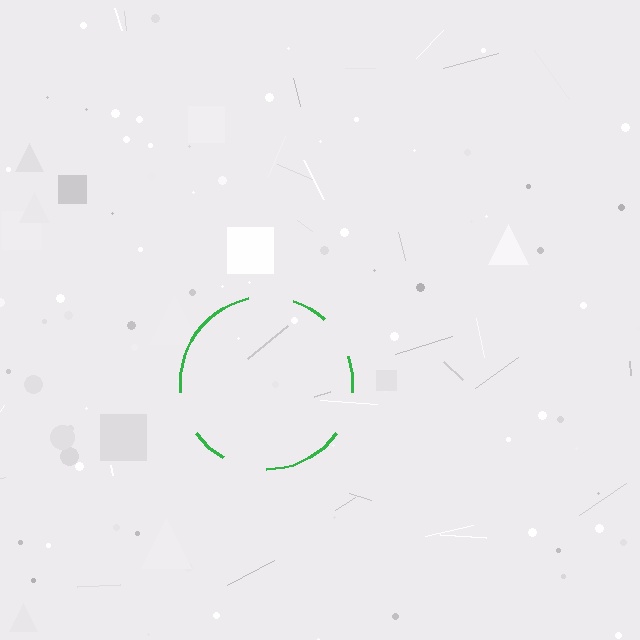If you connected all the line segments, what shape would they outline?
They would outline a circle.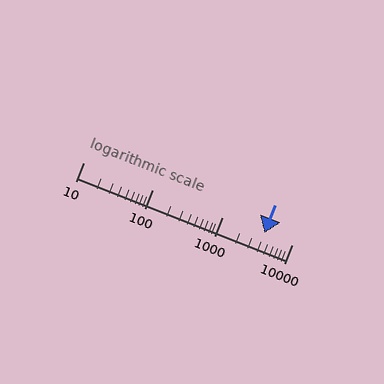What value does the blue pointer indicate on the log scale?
The pointer indicates approximately 4000.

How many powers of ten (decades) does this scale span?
The scale spans 3 decades, from 10 to 10000.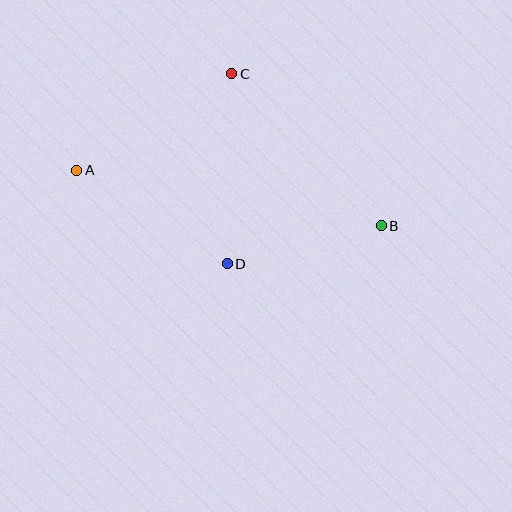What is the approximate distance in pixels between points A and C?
The distance between A and C is approximately 182 pixels.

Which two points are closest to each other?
Points B and D are closest to each other.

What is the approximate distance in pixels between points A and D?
The distance between A and D is approximately 177 pixels.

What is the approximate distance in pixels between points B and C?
The distance between B and C is approximately 213 pixels.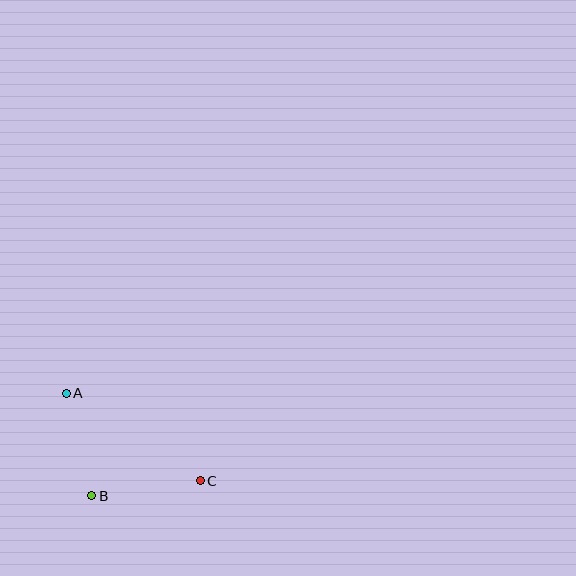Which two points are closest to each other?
Points A and B are closest to each other.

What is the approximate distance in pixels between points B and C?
The distance between B and C is approximately 109 pixels.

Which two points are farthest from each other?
Points A and C are farthest from each other.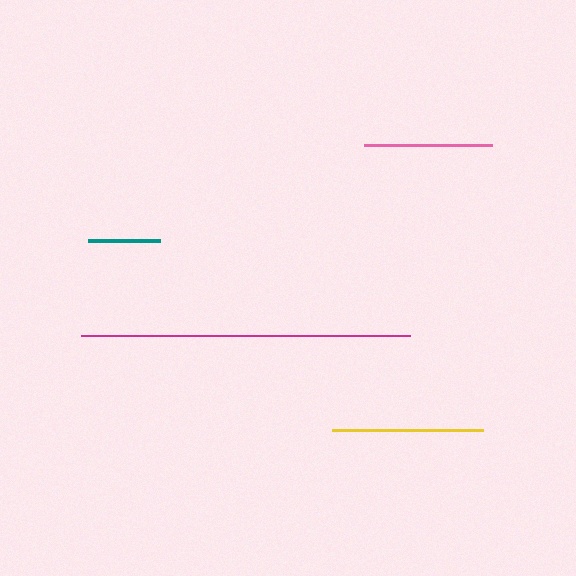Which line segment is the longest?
The magenta line is the longest at approximately 328 pixels.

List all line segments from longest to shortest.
From longest to shortest: magenta, yellow, pink, teal.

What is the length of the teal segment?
The teal segment is approximately 72 pixels long.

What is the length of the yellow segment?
The yellow segment is approximately 151 pixels long.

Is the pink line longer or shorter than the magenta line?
The magenta line is longer than the pink line.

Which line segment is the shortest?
The teal line is the shortest at approximately 72 pixels.